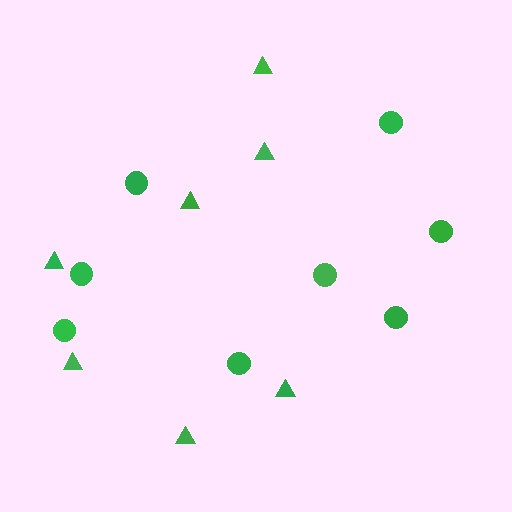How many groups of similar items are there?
There are 2 groups: one group of circles (8) and one group of triangles (7).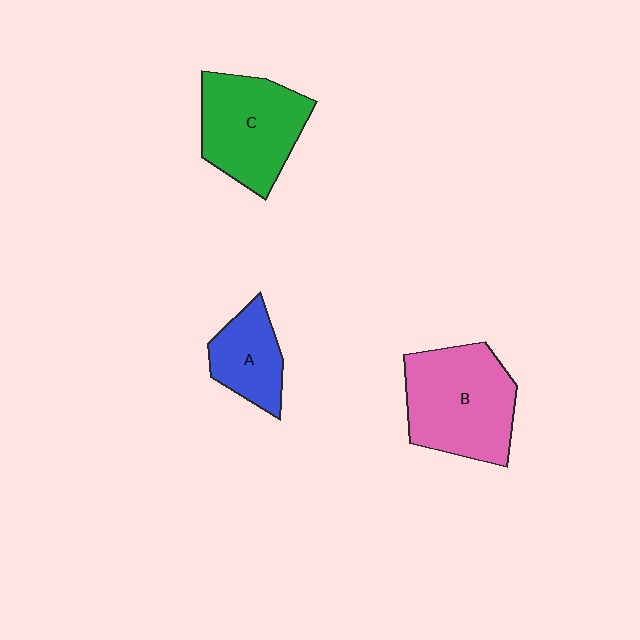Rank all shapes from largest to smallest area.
From largest to smallest: B (pink), C (green), A (blue).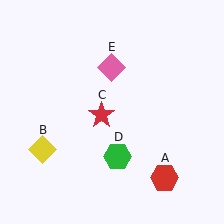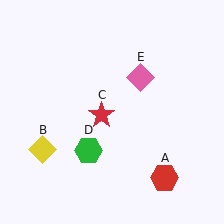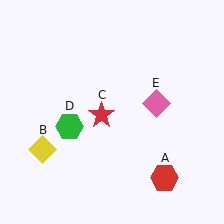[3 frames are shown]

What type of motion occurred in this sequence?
The green hexagon (object D), pink diamond (object E) rotated clockwise around the center of the scene.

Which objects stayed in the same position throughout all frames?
Red hexagon (object A) and yellow diamond (object B) and red star (object C) remained stationary.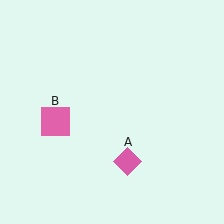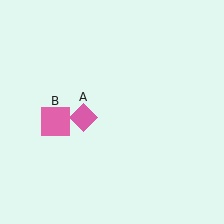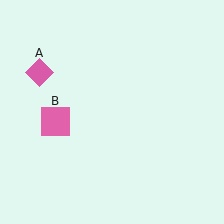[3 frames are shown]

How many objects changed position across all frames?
1 object changed position: pink diamond (object A).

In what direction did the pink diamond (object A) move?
The pink diamond (object A) moved up and to the left.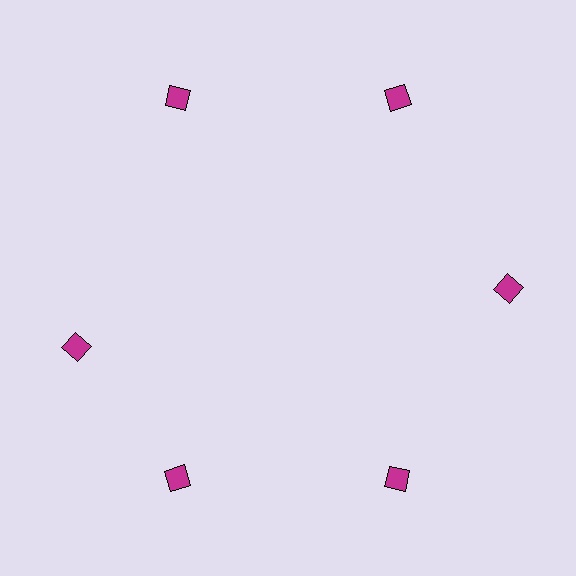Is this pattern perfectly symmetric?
No. The 6 magenta squares are arranged in a ring, but one element near the 9 o'clock position is rotated out of alignment along the ring, breaking the 6-fold rotational symmetry.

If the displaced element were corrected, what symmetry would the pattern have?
It would have 6-fold rotational symmetry — the pattern would map onto itself every 60 degrees.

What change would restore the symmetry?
The symmetry would be restored by rotating it back into even spacing with its neighbors so that all 6 squares sit at equal angles and equal distance from the center.